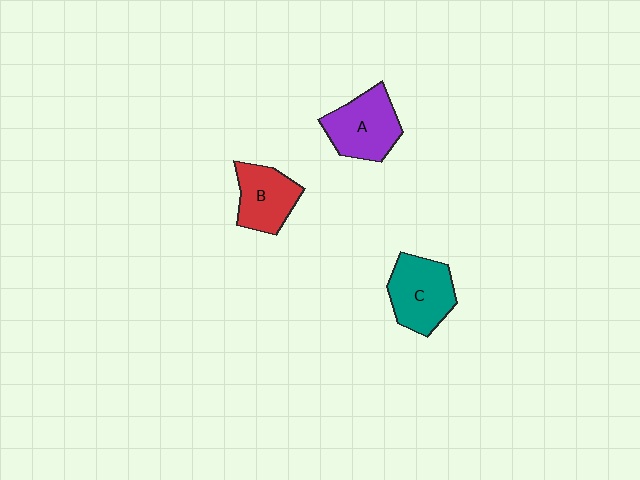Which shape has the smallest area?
Shape B (red).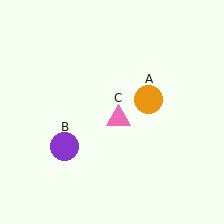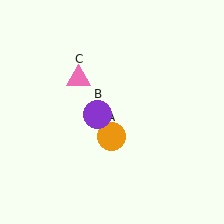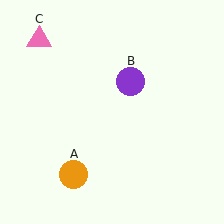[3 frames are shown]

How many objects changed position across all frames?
3 objects changed position: orange circle (object A), purple circle (object B), pink triangle (object C).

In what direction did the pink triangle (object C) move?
The pink triangle (object C) moved up and to the left.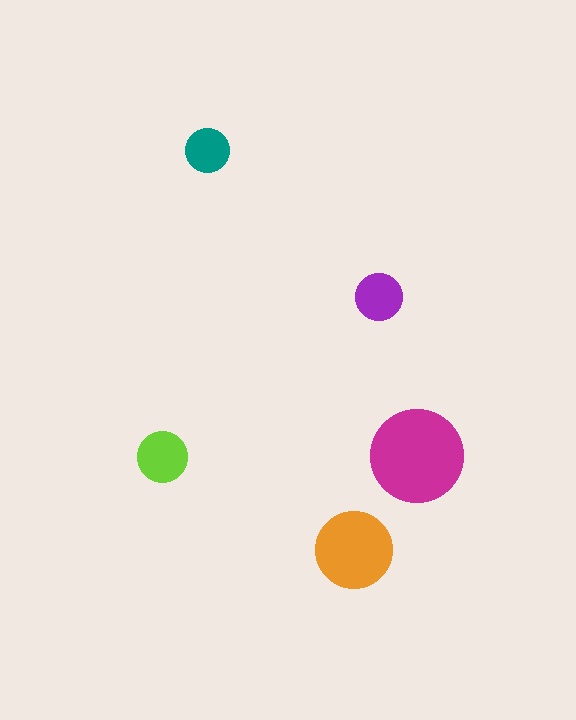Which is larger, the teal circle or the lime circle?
The lime one.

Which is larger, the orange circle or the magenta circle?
The magenta one.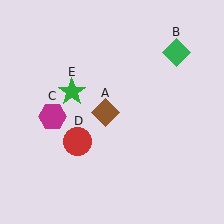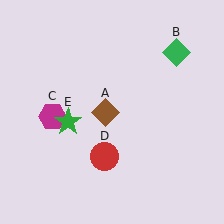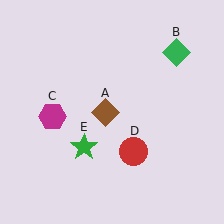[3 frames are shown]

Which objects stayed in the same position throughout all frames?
Brown diamond (object A) and green diamond (object B) and magenta hexagon (object C) remained stationary.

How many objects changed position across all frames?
2 objects changed position: red circle (object D), green star (object E).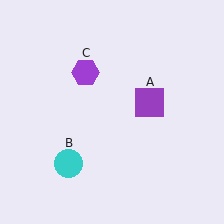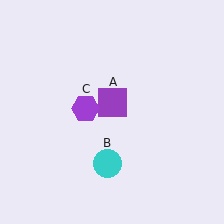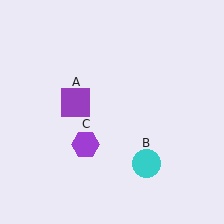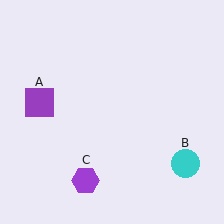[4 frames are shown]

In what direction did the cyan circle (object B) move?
The cyan circle (object B) moved right.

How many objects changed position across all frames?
3 objects changed position: purple square (object A), cyan circle (object B), purple hexagon (object C).